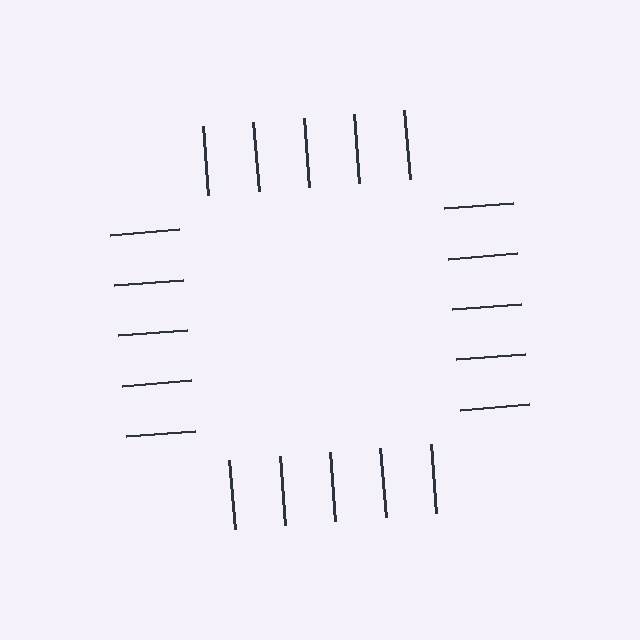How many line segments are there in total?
20 — 5 along each of the 4 edges.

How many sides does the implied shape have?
4 sides — the line-ends trace a square.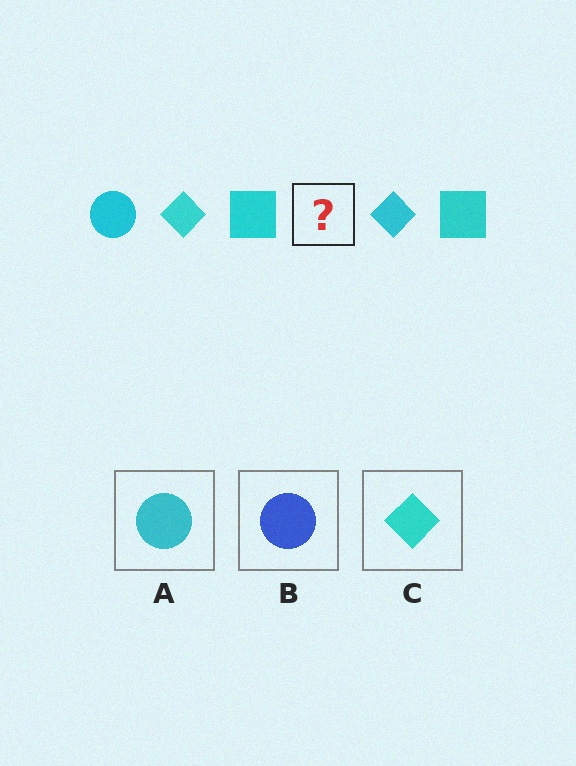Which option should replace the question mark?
Option A.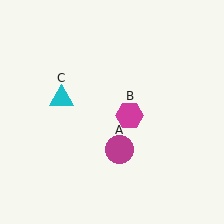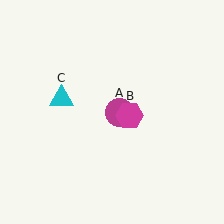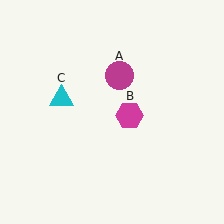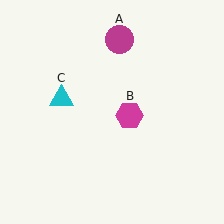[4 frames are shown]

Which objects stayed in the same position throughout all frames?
Magenta hexagon (object B) and cyan triangle (object C) remained stationary.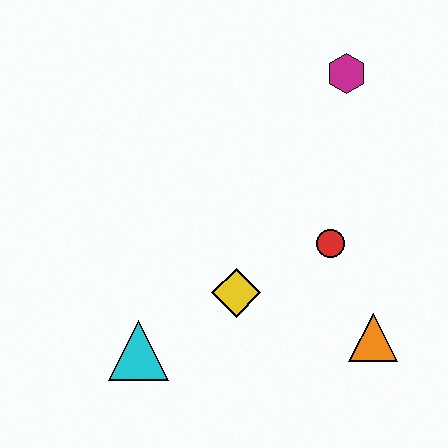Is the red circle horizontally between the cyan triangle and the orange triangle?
Yes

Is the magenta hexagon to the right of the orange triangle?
No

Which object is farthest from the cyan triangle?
The magenta hexagon is farthest from the cyan triangle.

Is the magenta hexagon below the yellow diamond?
No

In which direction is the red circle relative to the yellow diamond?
The red circle is to the right of the yellow diamond.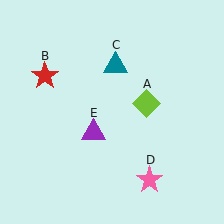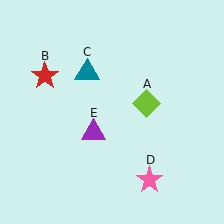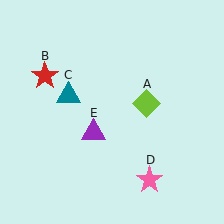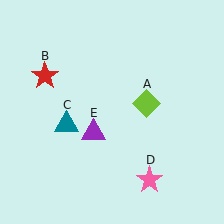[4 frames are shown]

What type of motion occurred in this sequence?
The teal triangle (object C) rotated counterclockwise around the center of the scene.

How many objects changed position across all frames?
1 object changed position: teal triangle (object C).